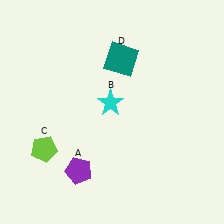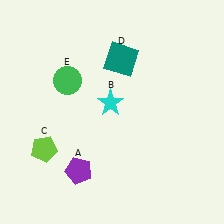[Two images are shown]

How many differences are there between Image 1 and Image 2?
There is 1 difference between the two images.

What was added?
A green circle (E) was added in Image 2.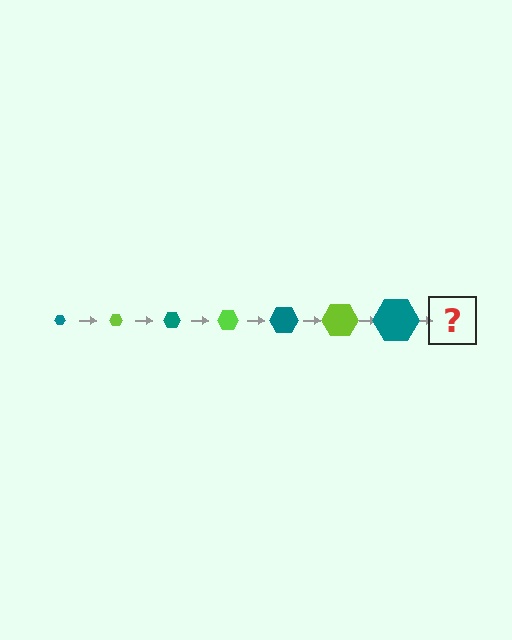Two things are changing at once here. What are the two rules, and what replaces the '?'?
The two rules are that the hexagon grows larger each step and the color cycles through teal and lime. The '?' should be a lime hexagon, larger than the previous one.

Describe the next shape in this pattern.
It should be a lime hexagon, larger than the previous one.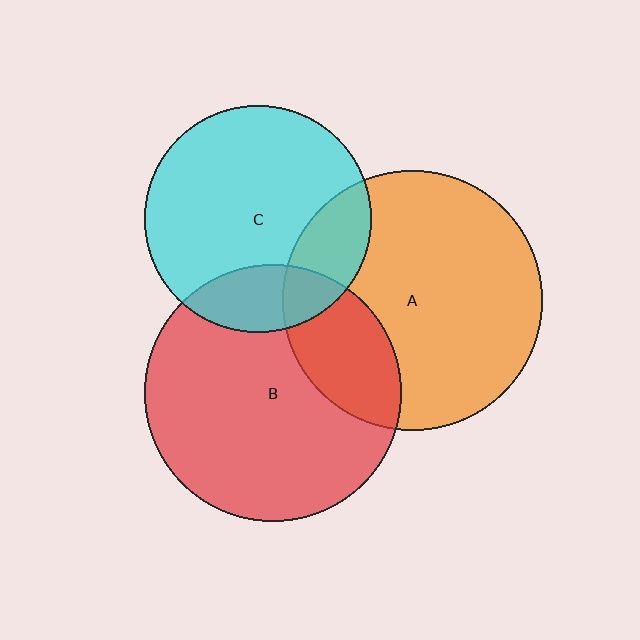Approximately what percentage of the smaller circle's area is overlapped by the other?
Approximately 20%.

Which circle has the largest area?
Circle A (orange).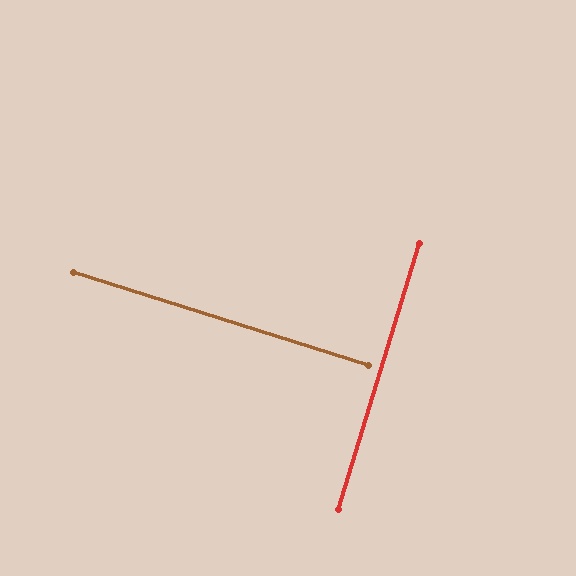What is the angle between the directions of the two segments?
Approximately 90 degrees.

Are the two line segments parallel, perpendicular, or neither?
Perpendicular — they meet at approximately 90°.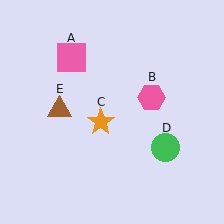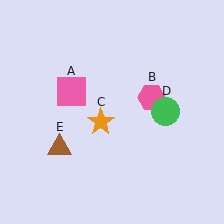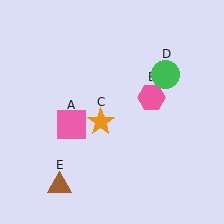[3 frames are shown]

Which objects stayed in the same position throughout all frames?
Pink hexagon (object B) and orange star (object C) remained stationary.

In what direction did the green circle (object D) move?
The green circle (object D) moved up.